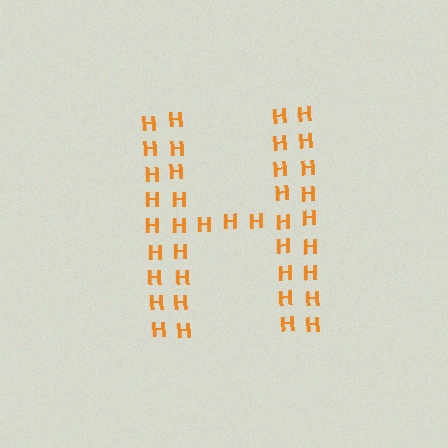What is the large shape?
The large shape is the letter H.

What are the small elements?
The small elements are letter H's.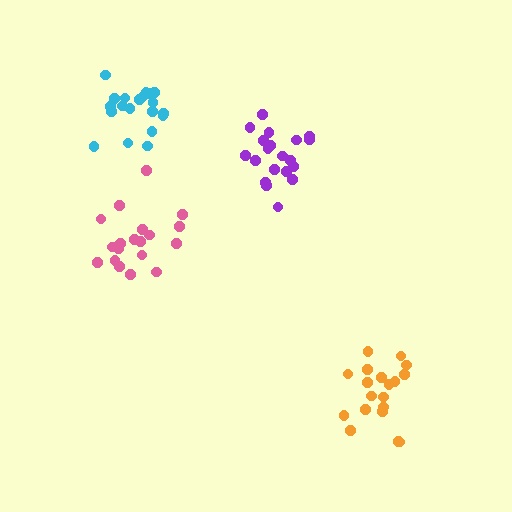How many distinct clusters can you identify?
There are 4 distinct clusters.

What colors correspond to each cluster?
The clusters are colored: purple, orange, cyan, pink.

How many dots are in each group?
Group 1: 20 dots, Group 2: 19 dots, Group 3: 20 dots, Group 4: 19 dots (78 total).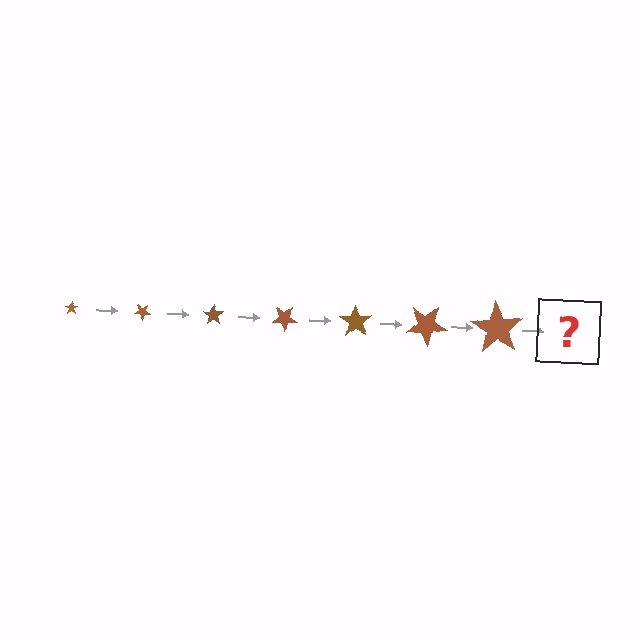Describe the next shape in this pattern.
It should be a star, larger than the previous one and rotated 245 degrees from the start.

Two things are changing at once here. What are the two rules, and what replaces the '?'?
The two rules are that the star grows larger each step and it rotates 35 degrees each step. The '?' should be a star, larger than the previous one and rotated 245 degrees from the start.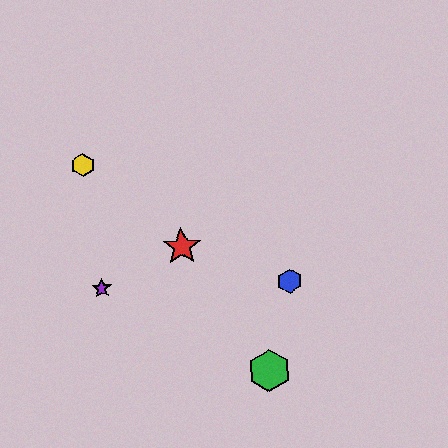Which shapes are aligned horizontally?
The blue hexagon, the purple star are aligned horizontally.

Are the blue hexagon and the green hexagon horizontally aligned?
No, the blue hexagon is at y≈281 and the green hexagon is at y≈371.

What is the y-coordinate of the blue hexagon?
The blue hexagon is at y≈281.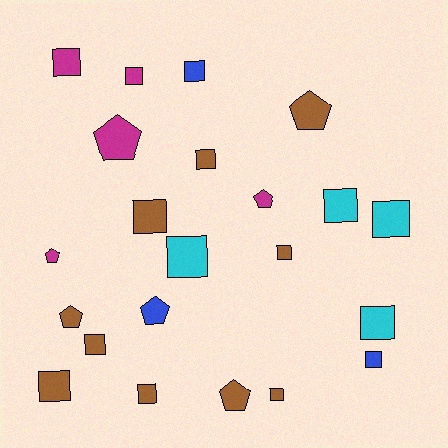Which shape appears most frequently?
Square, with 15 objects.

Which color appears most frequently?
Brown, with 10 objects.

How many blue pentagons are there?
There is 1 blue pentagon.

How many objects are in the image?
There are 22 objects.